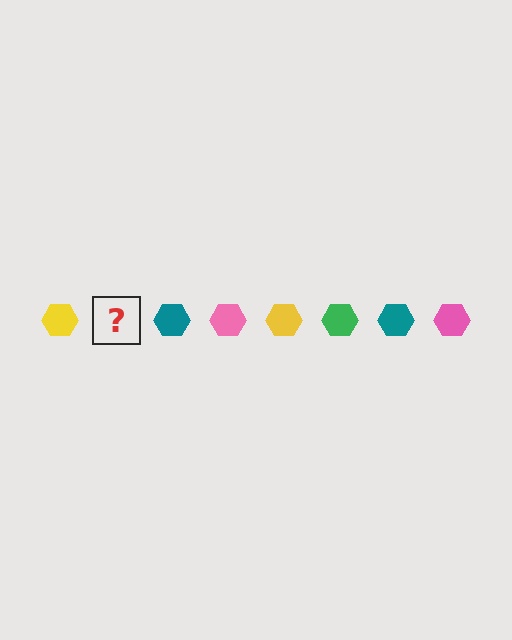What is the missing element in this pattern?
The missing element is a green hexagon.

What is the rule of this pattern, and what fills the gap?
The rule is that the pattern cycles through yellow, green, teal, pink hexagons. The gap should be filled with a green hexagon.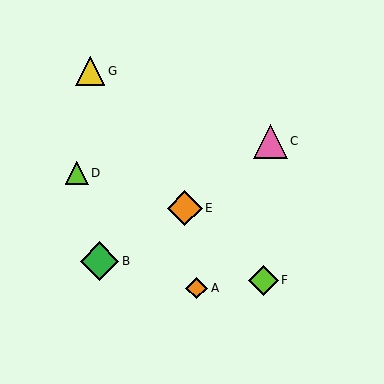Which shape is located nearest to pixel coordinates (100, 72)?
The yellow triangle (labeled G) at (90, 71) is nearest to that location.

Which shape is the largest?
The green diamond (labeled B) is the largest.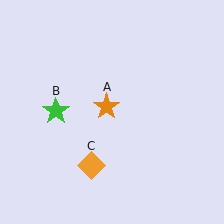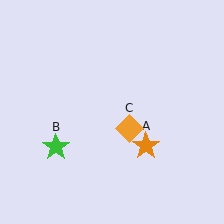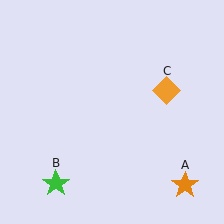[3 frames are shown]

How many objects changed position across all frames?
3 objects changed position: orange star (object A), green star (object B), orange diamond (object C).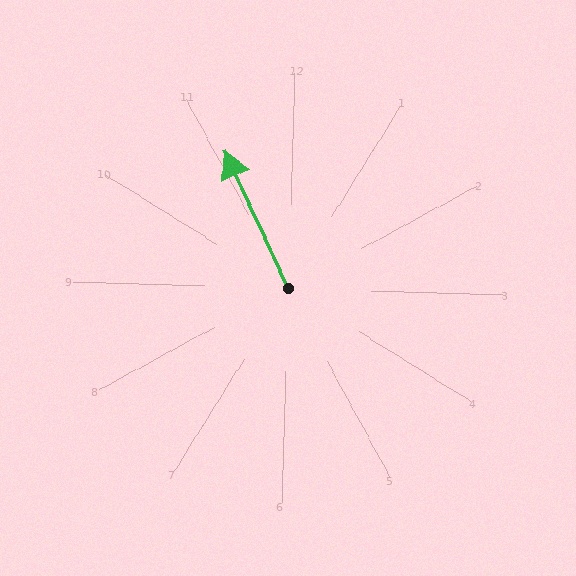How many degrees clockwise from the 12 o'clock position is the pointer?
Approximately 333 degrees.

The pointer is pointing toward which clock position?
Roughly 11 o'clock.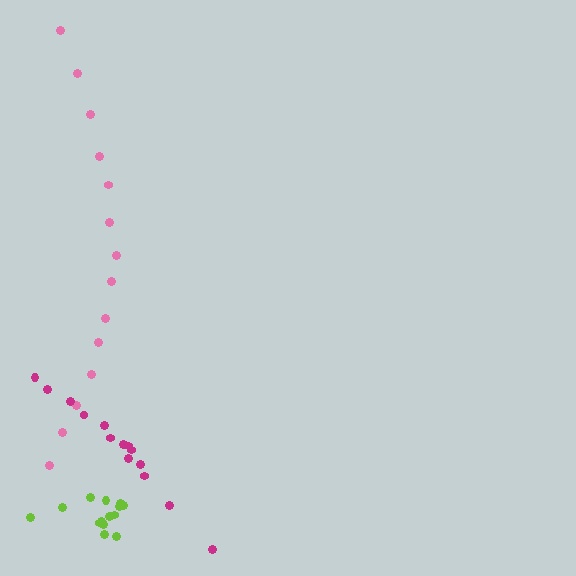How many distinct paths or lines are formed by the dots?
There are 3 distinct paths.